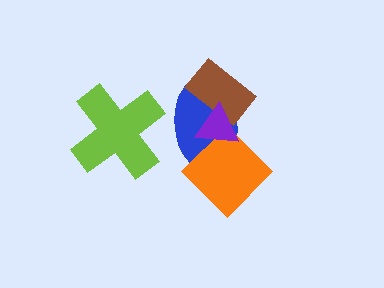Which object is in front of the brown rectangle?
The purple triangle is in front of the brown rectangle.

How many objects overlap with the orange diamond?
2 objects overlap with the orange diamond.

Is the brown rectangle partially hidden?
Yes, it is partially covered by another shape.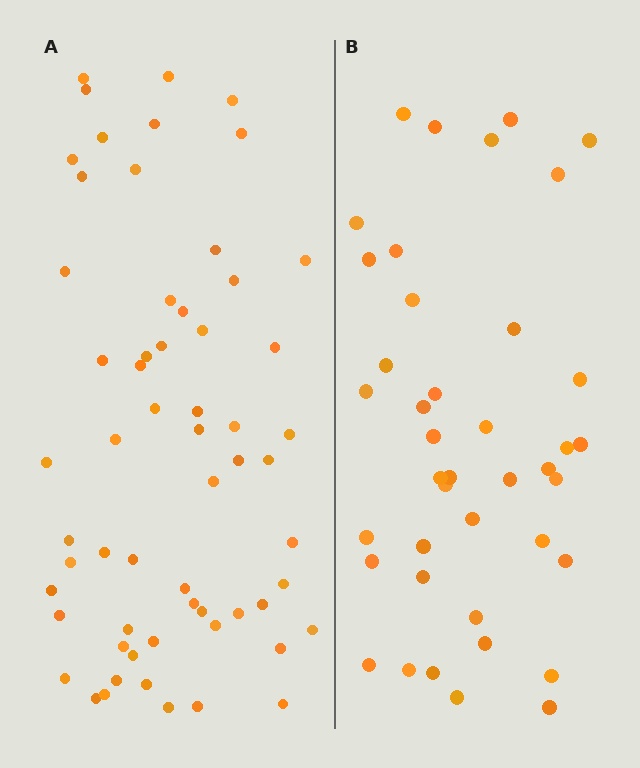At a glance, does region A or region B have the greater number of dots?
Region A (the left region) has more dots.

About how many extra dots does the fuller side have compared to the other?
Region A has approximately 20 more dots than region B.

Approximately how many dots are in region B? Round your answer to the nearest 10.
About 40 dots. (The exact count is 41, which rounds to 40.)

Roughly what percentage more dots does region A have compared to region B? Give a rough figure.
About 45% more.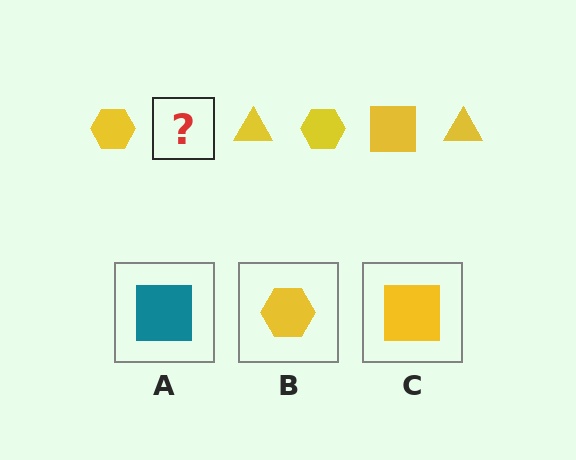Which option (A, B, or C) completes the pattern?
C.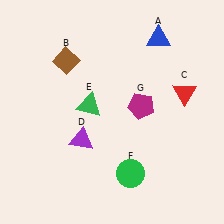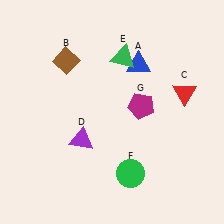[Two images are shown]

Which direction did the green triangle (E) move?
The green triangle (E) moved up.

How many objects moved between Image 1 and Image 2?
2 objects moved between the two images.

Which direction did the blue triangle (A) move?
The blue triangle (A) moved down.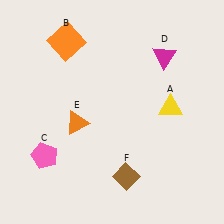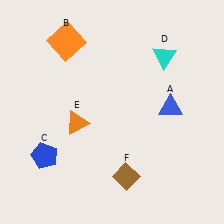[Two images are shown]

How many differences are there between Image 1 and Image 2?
There are 3 differences between the two images.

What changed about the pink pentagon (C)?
In Image 1, C is pink. In Image 2, it changed to blue.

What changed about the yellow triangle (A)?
In Image 1, A is yellow. In Image 2, it changed to blue.